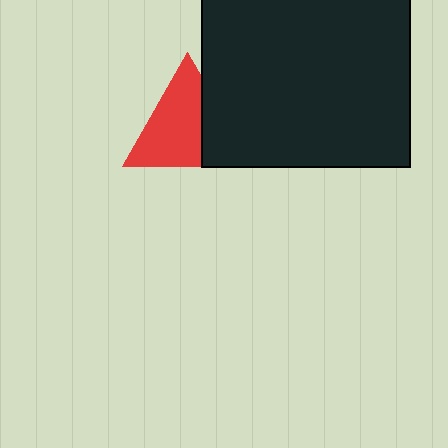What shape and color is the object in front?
The object in front is a black square.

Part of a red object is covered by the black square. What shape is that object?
It is a triangle.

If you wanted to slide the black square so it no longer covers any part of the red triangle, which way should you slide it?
Slide it right — that is the most direct way to separate the two shapes.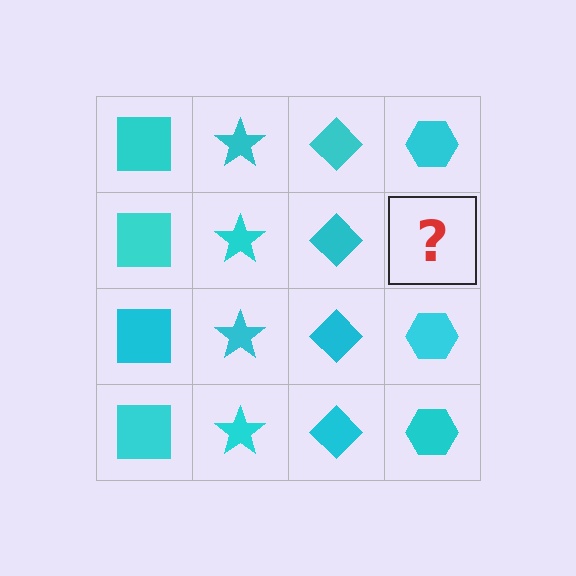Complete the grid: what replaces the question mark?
The question mark should be replaced with a cyan hexagon.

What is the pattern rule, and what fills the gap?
The rule is that each column has a consistent shape. The gap should be filled with a cyan hexagon.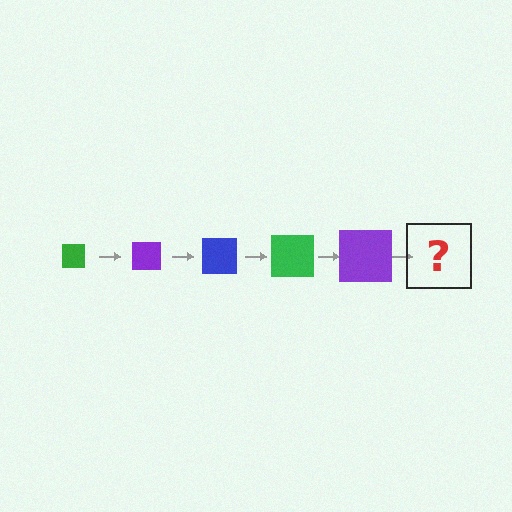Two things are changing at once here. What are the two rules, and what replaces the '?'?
The two rules are that the square grows larger each step and the color cycles through green, purple, and blue. The '?' should be a blue square, larger than the previous one.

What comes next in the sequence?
The next element should be a blue square, larger than the previous one.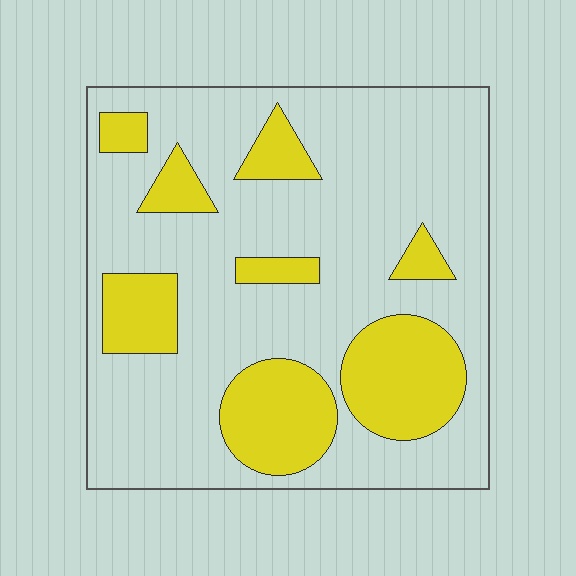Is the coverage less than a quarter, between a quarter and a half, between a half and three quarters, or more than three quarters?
Between a quarter and a half.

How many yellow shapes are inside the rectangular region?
8.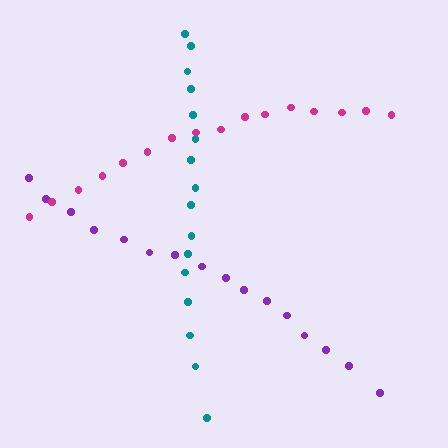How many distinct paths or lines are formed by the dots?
There are 3 distinct paths.